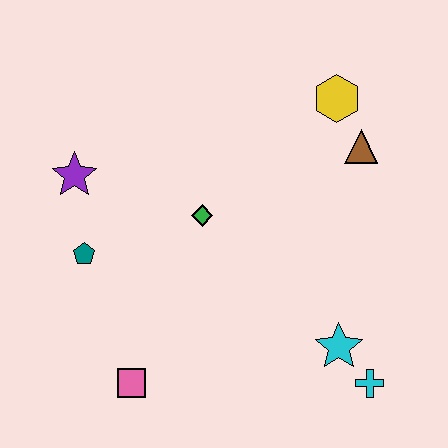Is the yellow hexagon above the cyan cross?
Yes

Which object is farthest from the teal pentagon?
The cyan cross is farthest from the teal pentagon.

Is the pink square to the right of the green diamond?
No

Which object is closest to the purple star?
The teal pentagon is closest to the purple star.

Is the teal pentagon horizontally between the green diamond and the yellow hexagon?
No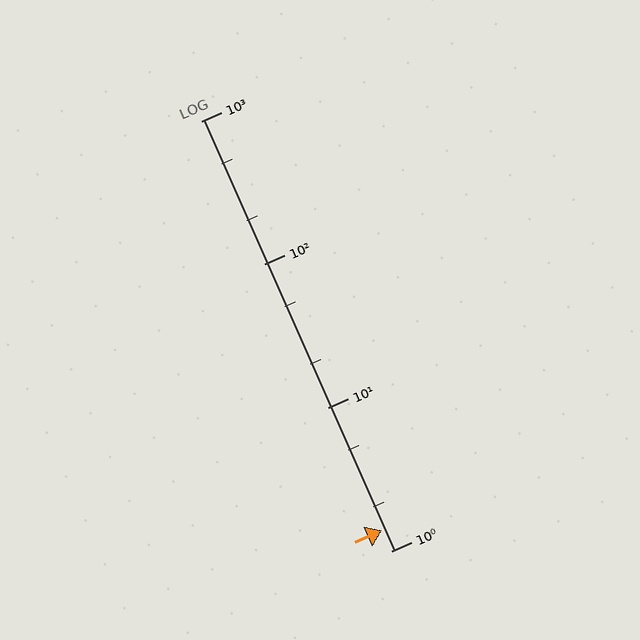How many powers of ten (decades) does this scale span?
The scale spans 3 decades, from 1 to 1000.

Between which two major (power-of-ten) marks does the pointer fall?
The pointer is between 1 and 10.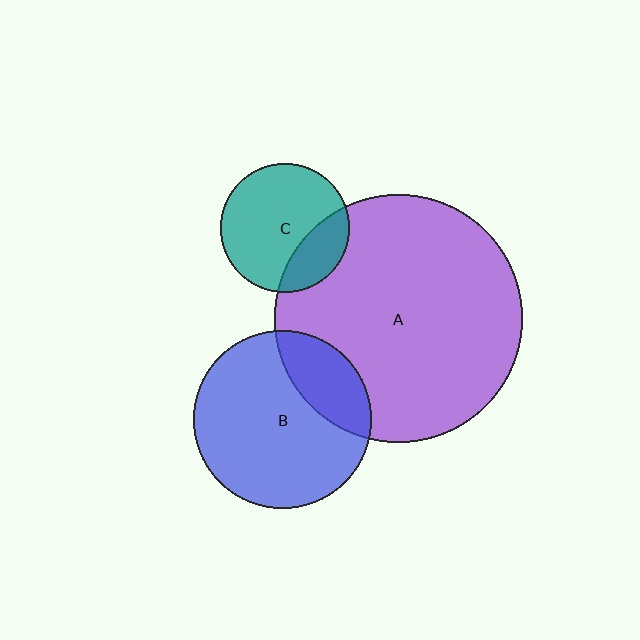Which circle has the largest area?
Circle A (purple).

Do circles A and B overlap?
Yes.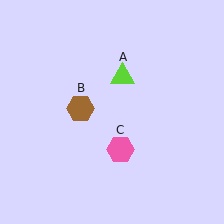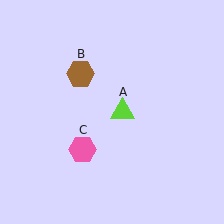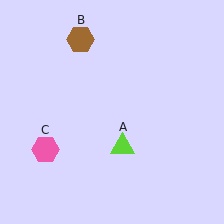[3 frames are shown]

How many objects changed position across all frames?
3 objects changed position: lime triangle (object A), brown hexagon (object B), pink hexagon (object C).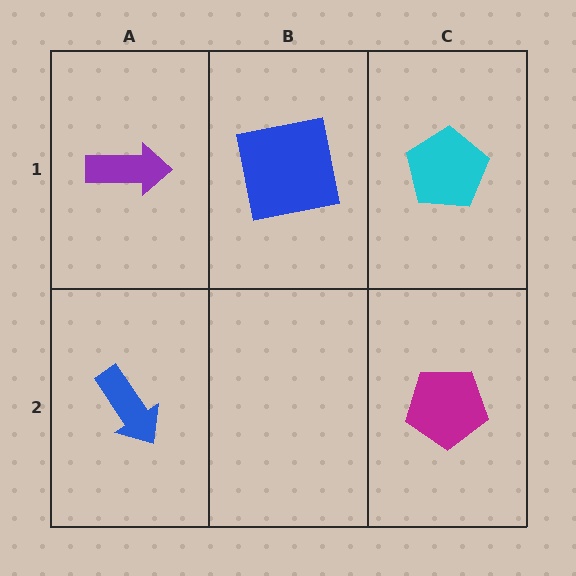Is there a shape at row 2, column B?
No, that cell is empty.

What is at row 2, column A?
A blue arrow.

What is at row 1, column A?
A purple arrow.